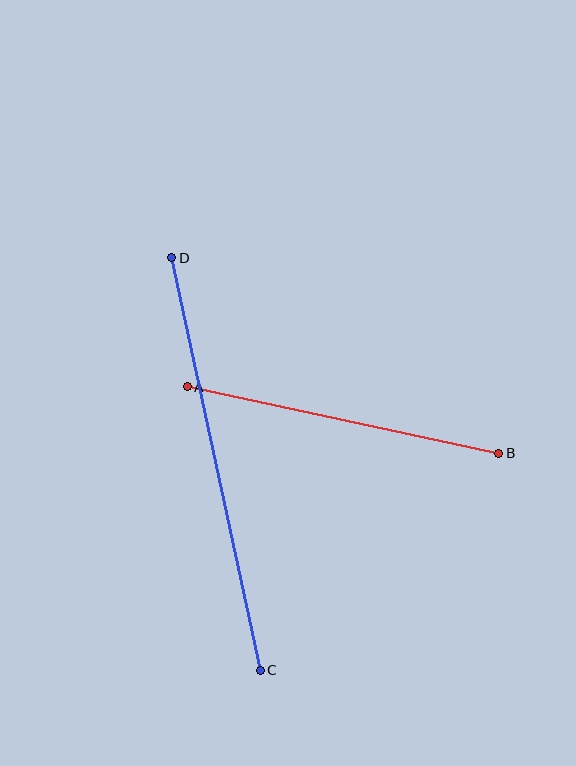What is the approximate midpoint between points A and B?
The midpoint is at approximately (343, 420) pixels.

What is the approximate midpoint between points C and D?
The midpoint is at approximately (216, 464) pixels.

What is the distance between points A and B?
The distance is approximately 319 pixels.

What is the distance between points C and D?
The distance is approximately 422 pixels.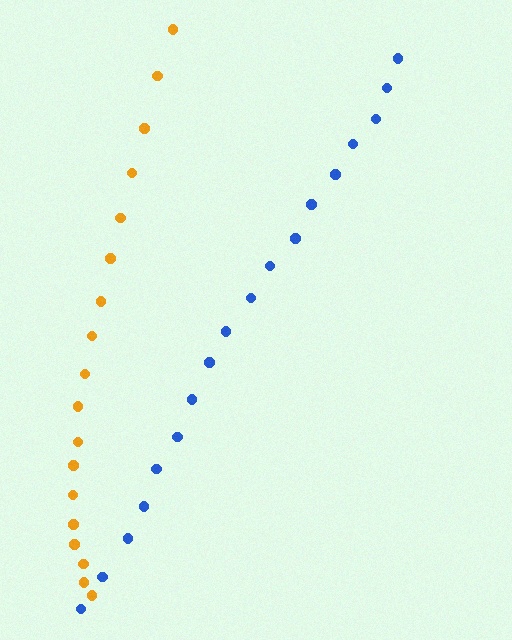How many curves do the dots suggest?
There are 2 distinct paths.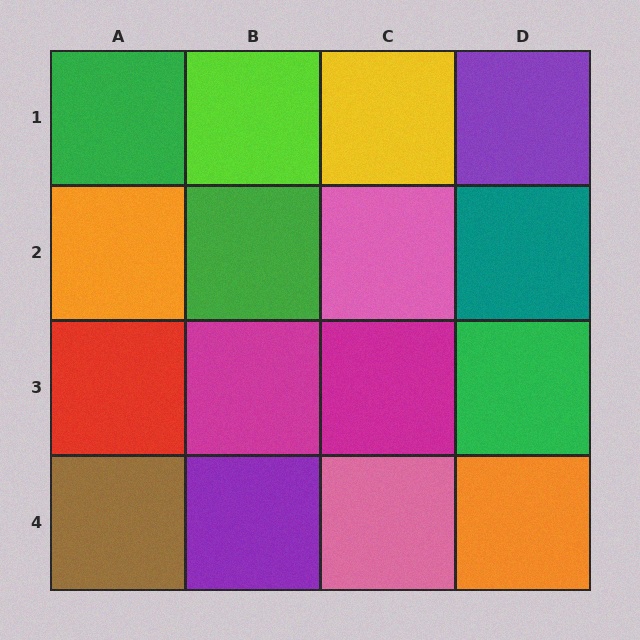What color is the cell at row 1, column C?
Yellow.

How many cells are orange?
2 cells are orange.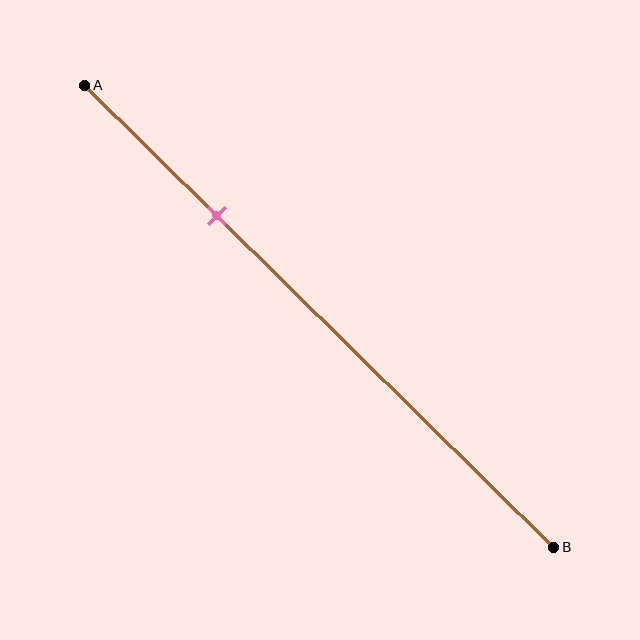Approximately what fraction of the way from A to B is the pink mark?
The pink mark is approximately 30% of the way from A to B.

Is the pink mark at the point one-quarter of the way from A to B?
No, the mark is at about 30% from A, not at the 25% one-quarter point.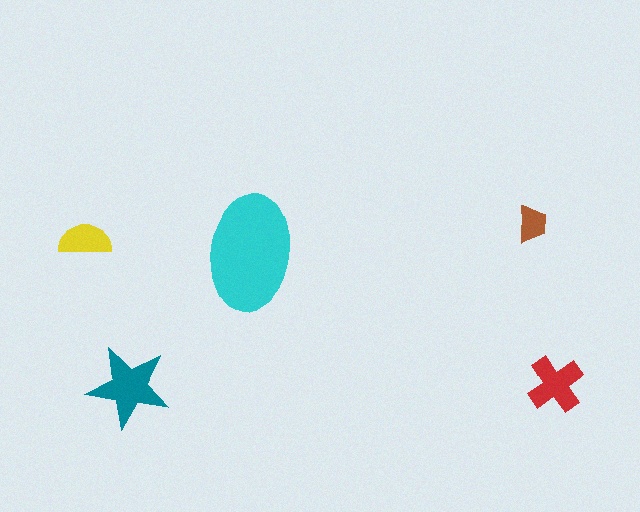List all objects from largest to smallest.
The cyan ellipse, the teal star, the red cross, the yellow semicircle, the brown trapezoid.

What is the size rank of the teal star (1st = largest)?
2nd.